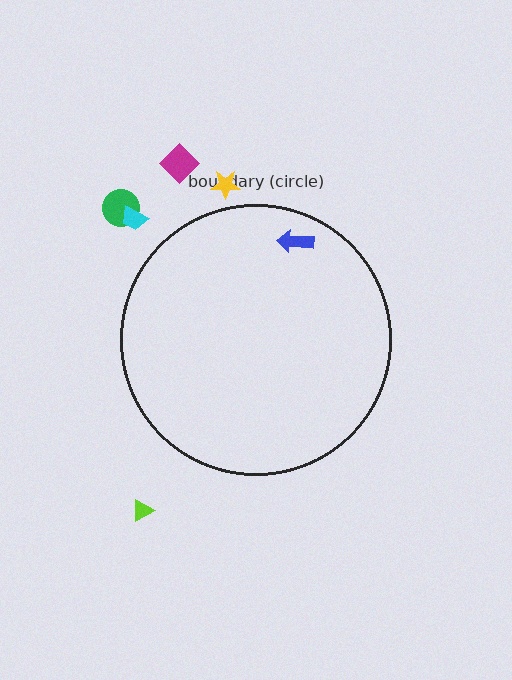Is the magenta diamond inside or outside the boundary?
Outside.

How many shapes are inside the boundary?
1 inside, 5 outside.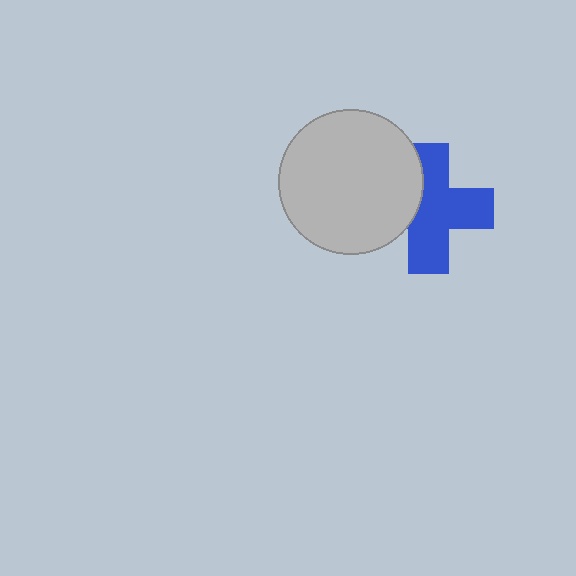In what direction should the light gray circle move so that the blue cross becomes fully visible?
The light gray circle should move left. That is the shortest direction to clear the overlap and leave the blue cross fully visible.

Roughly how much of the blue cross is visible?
Most of it is visible (roughly 69%).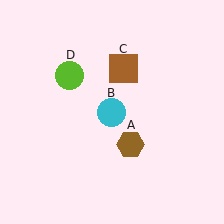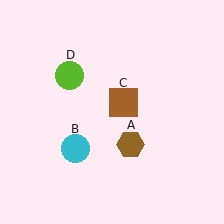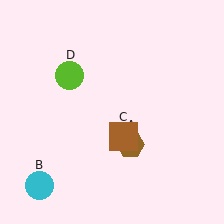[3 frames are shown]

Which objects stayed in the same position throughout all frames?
Brown hexagon (object A) and lime circle (object D) remained stationary.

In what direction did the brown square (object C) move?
The brown square (object C) moved down.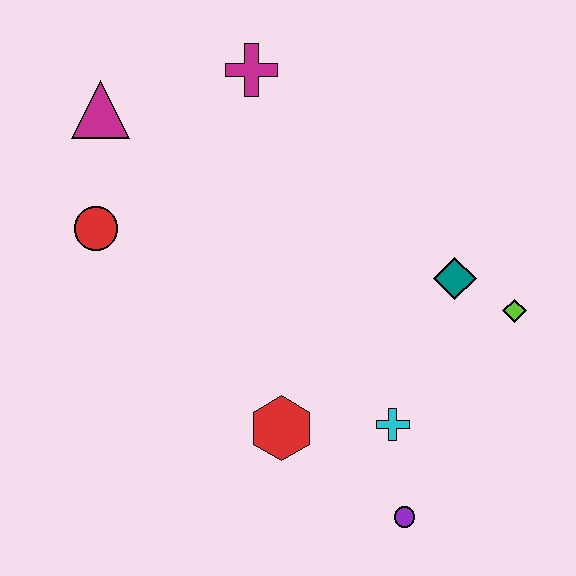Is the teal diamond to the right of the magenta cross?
Yes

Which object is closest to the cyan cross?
The purple circle is closest to the cyan cross.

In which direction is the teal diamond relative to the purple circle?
The teal diamond is above the purple circle.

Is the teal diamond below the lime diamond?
No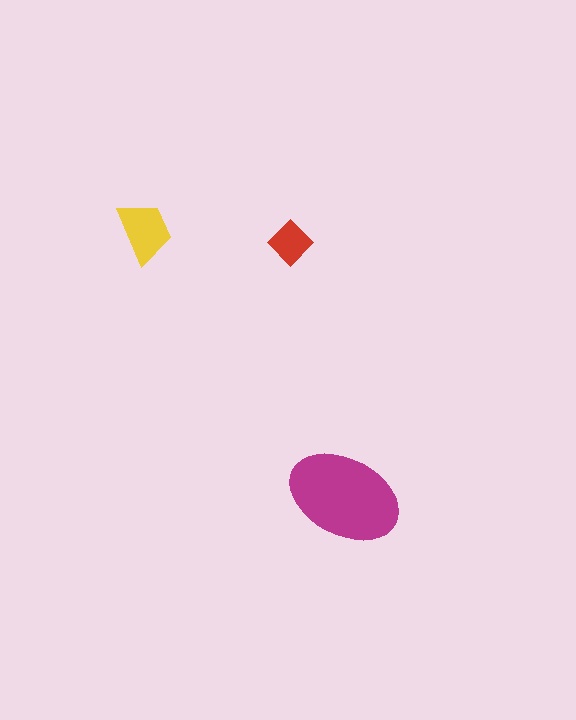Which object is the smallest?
The red diamond.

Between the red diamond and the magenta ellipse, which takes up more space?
The magenta ellipse.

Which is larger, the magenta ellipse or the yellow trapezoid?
The magenta ellipse.